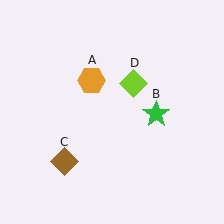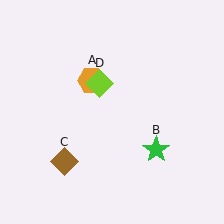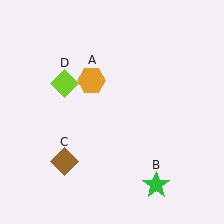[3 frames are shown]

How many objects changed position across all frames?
2 objects changed position: green star (object B), lime diamond (object D).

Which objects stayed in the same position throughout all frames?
Orange hexagon (object A) and brown diamond (object C) remained stationary.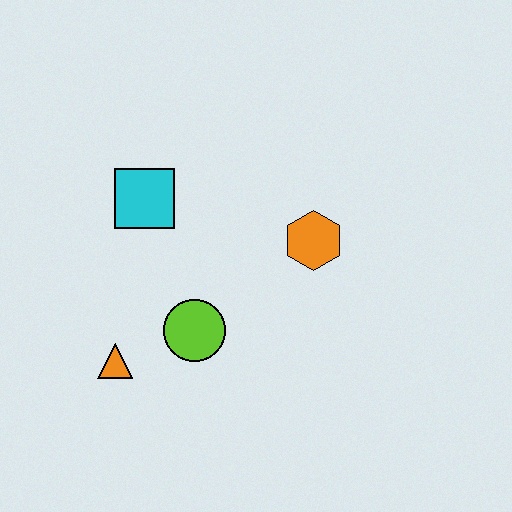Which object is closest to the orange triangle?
The lime circle is closest to the orange triangle.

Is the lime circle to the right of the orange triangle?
Yes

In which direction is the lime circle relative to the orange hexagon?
The lime circle is to the left of the orange hexagon.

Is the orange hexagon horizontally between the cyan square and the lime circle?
No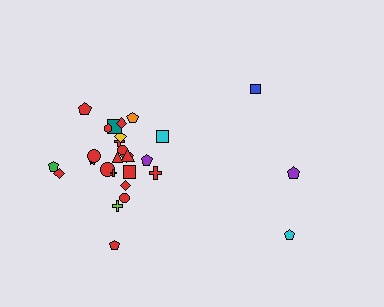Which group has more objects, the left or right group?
The left group.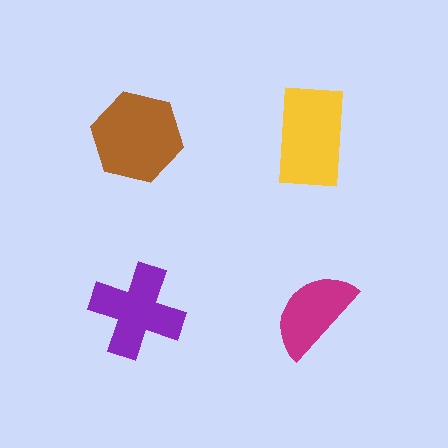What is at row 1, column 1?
A brown hexagon.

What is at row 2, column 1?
A purple cross.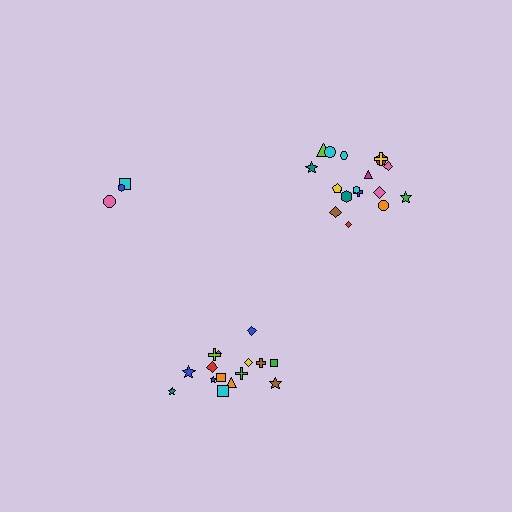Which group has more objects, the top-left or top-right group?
The top-right group.